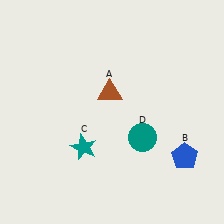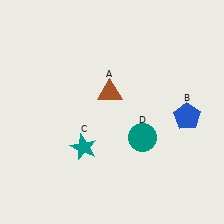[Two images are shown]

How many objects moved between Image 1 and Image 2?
1 object moved between the two images.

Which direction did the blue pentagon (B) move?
The blue pentagon (B) moved up.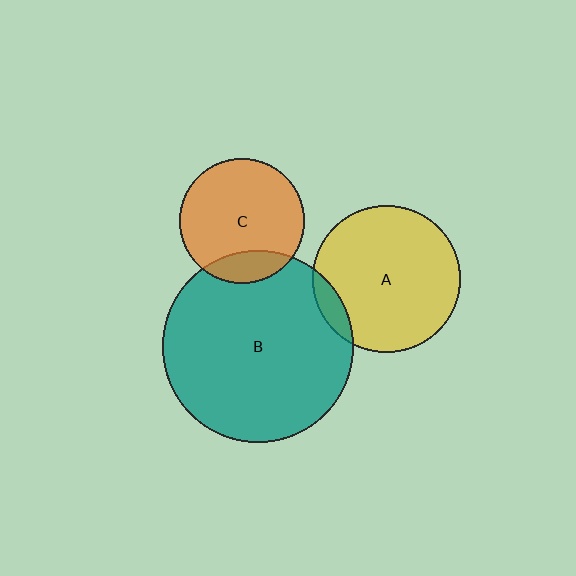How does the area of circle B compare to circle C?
Approximately 2.3 times.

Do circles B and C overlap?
Yes.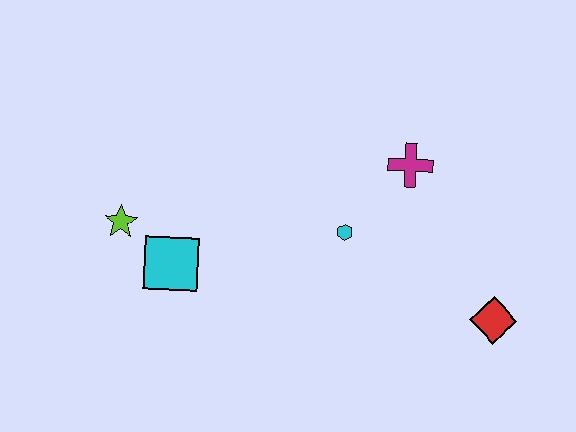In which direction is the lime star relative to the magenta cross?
The lime star is to the left of the magenta cross.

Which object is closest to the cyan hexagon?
The magenta cross is closest to the cyan hexagon.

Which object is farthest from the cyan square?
The red diamond is farthest from the cyan square.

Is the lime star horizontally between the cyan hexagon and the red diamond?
No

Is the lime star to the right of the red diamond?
No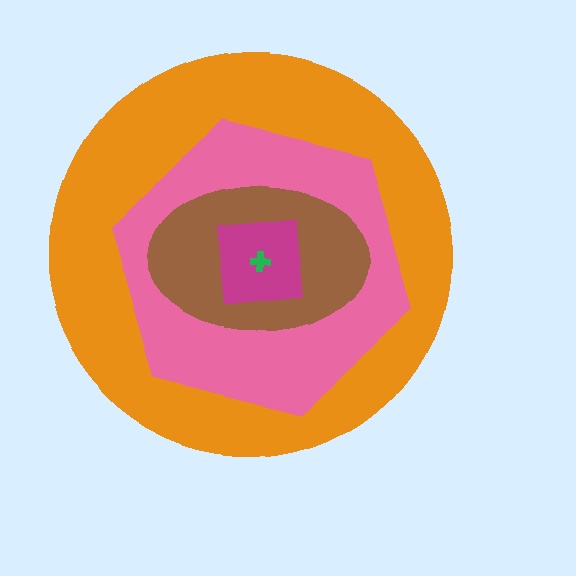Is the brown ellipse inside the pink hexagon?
Yes.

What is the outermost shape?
The orange circle.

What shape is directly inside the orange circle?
The pink hexagon.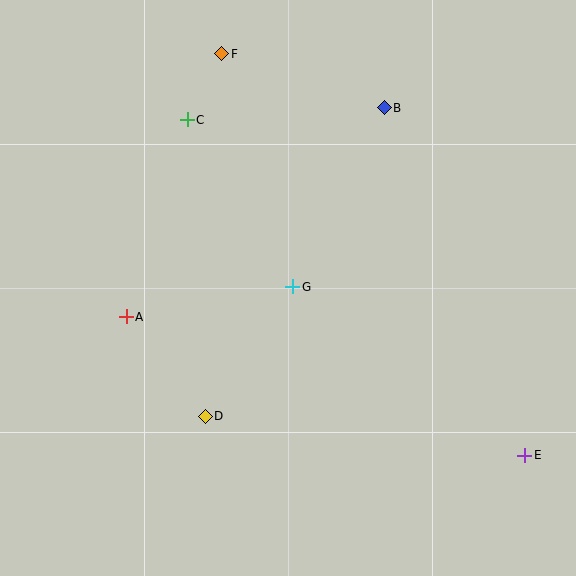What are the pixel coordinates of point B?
Point B is at (384, 108).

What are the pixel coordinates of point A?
Point A is at (126, 317).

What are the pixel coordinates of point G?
Point G is at (293, 287).